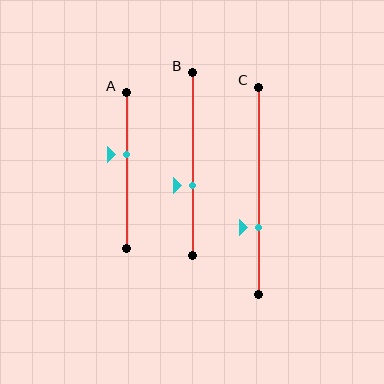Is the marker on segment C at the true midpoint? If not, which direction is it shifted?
No, the marker on segment C is shifted downward by about 18% of the segment length.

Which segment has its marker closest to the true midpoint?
Segment A has its marker closest to the true midpoint.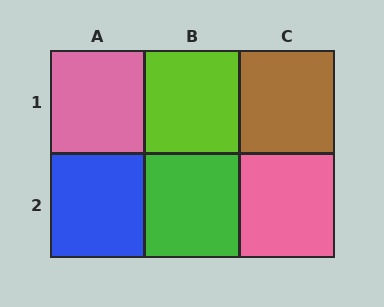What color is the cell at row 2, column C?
Pink.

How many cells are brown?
1 cell is brown.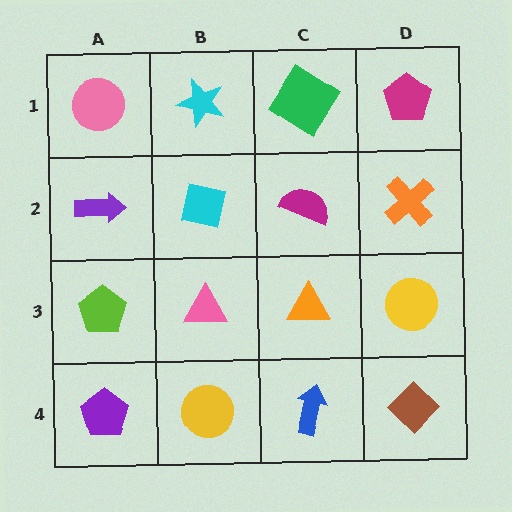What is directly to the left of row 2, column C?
A cyan square.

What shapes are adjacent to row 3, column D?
An orange cross (row 2, column D), a brown diamond (row 4, column D), an orange triangle (row 3, column C).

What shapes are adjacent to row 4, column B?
A pink triangle (row 3, column B), a purple pentagon (row 4, column A), a blue arrow (row 4, column C).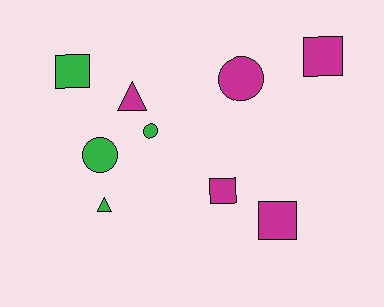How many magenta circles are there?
There is 1 magenta circle.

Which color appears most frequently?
Magenta, with 5 objects.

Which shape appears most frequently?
Square, with 4 objects.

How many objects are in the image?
There are 9 objects.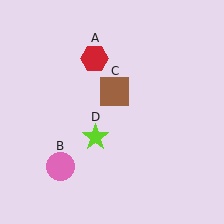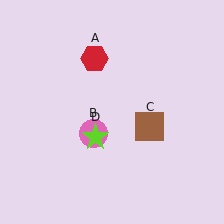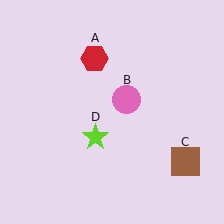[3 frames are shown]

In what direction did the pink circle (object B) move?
The pink circle (object B) moved up and to the right.